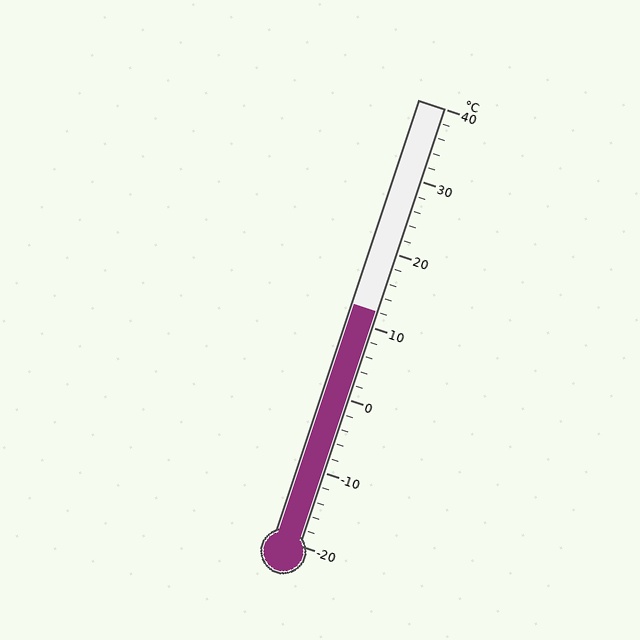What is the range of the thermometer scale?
The thermometer scale ranges from -20°C to 40°C.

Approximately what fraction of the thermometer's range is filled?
The thermometer is filled to approximately 55% of its range.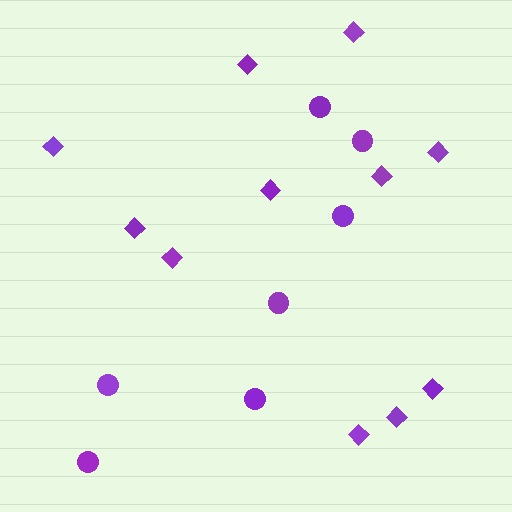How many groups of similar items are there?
There are 2 groups: one group of circles (7) and one group of diamonds (11).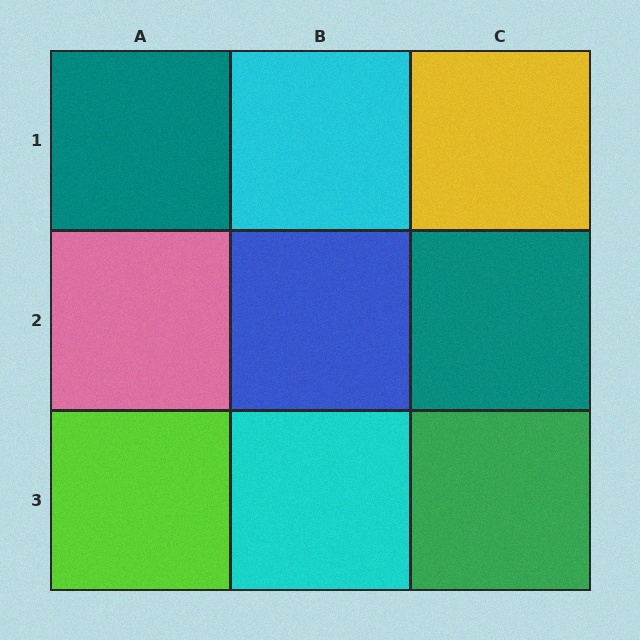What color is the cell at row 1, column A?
Teal.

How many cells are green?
1 cell is green.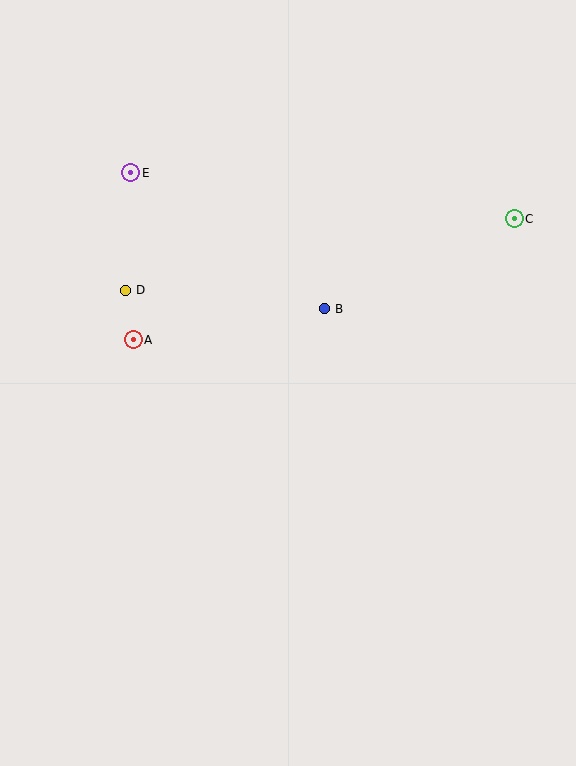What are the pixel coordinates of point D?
Point D is at (125, 290).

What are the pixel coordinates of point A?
Point A is at (133, 340).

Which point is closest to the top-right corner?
Point C is closest to the top-right corner.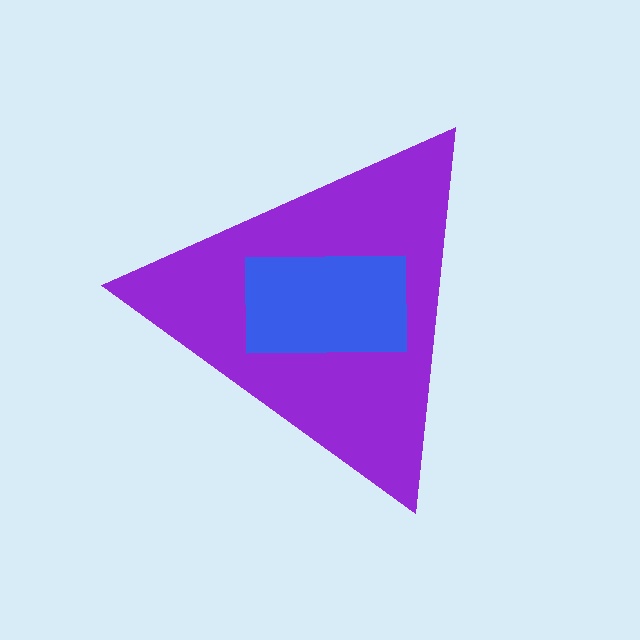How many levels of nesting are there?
2.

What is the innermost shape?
The blue rectangle.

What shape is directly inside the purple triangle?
The blue rectangle.